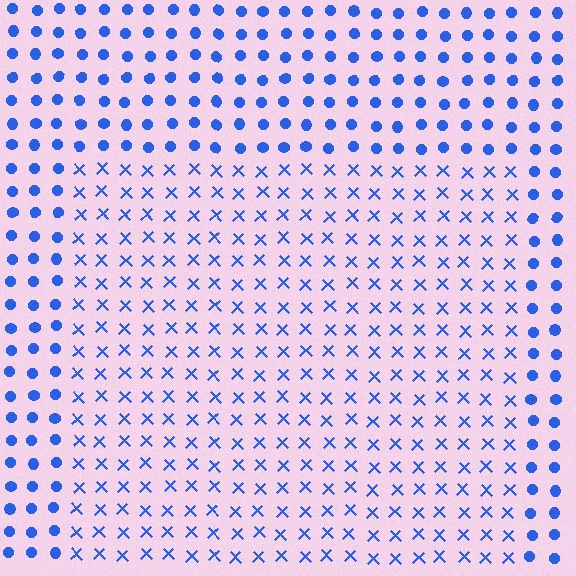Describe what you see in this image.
The image is filled with small blue elements arranged in a uniform grid. A rectangle-shaped region contains X marks, while the surrounding area contains circles. The boundary is defined purely by the change in element shape.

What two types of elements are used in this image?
The image uses X marks inside the rectangle region and circles outside it.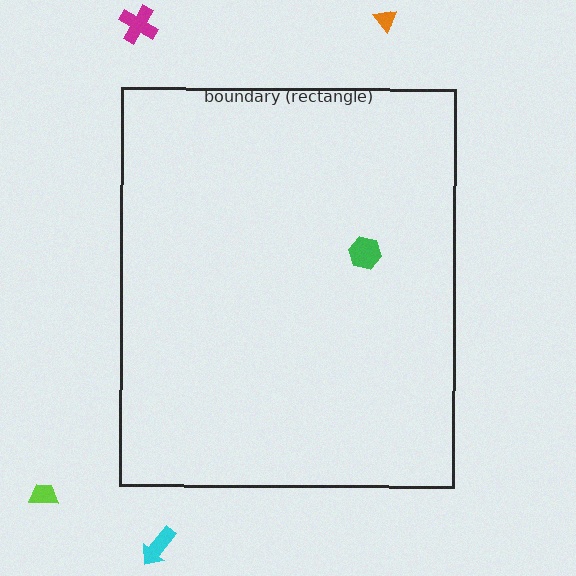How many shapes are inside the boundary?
1 inside, 4 outside.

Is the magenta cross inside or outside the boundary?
Outside.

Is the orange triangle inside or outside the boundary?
Outside.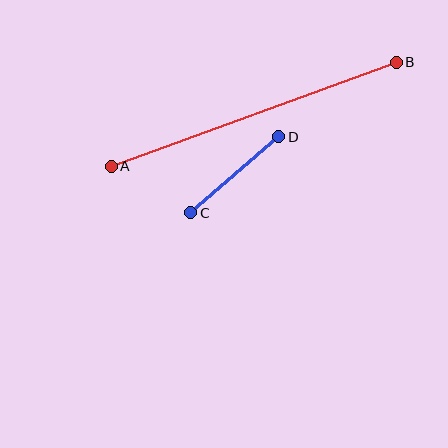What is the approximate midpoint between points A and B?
The midpoint is at approximately (254, 114) pixels.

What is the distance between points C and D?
The distance is approximately 116 pixels.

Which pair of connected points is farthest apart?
Points A and B are farthest apart.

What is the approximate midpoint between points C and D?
The midpoint is at approximately (235, 175) pixels.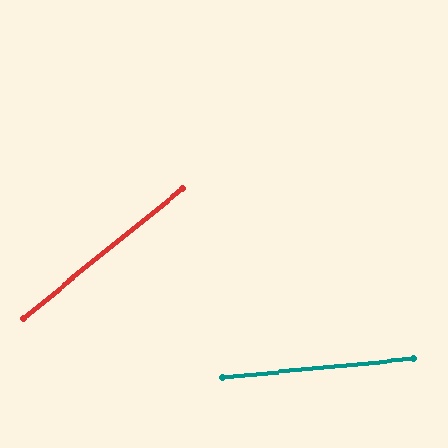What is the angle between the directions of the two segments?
Approximately 34 degrees.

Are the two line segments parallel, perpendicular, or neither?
Neither parallel nor perpendicular — they differ by about 34°.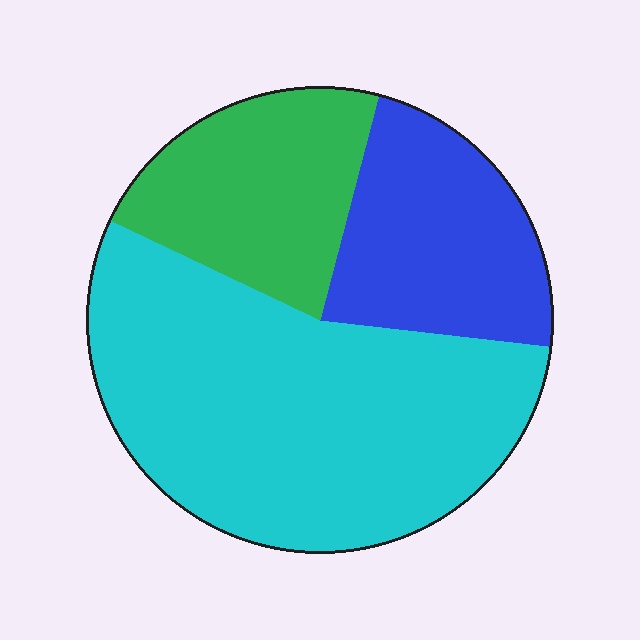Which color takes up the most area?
Cyan, at roughly 55%.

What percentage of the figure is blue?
Blue takes up about one quarter (1/4) of the figure.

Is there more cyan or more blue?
Cyan.